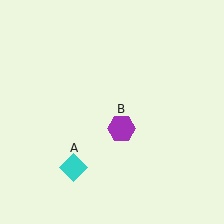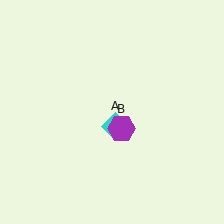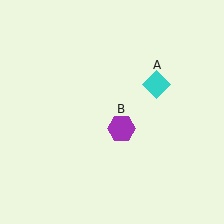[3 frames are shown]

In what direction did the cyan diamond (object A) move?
The cyan diamond (object A) moved up and to the right.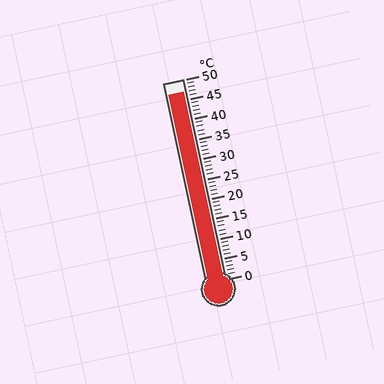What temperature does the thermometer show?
The thermometer shows approximately 47°C.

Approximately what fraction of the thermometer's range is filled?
The thermometer is filled to approximately 95% of its range.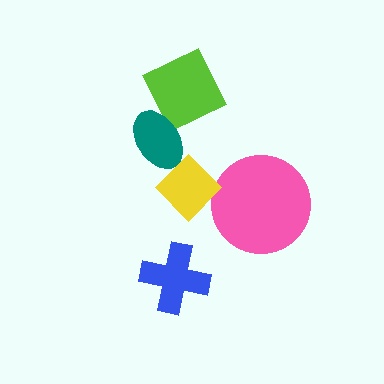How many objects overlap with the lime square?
1 object overlaps with the lime square.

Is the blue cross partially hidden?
No, no other shape covers it.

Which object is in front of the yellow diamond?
The teal ellipse is in front of the yellow diamond.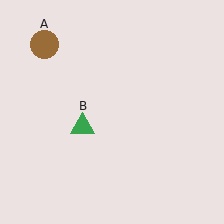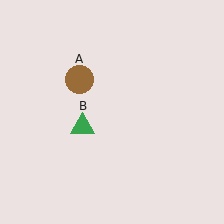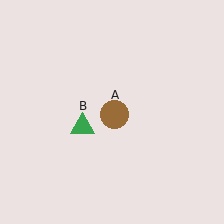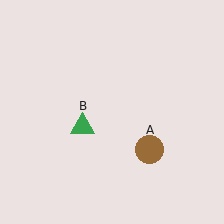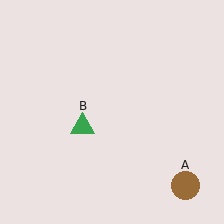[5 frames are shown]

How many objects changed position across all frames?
1 object changed position: brown circle (object A).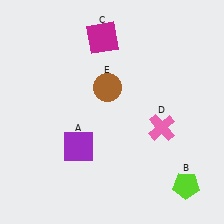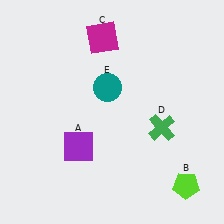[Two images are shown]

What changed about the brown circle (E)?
In Image 1, E is brown. In Image 2, it changed to teal.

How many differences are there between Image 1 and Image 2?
There are 2 differences between the two images.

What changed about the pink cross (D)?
In Image 1, D is pink. In Image 2, it changed to green.